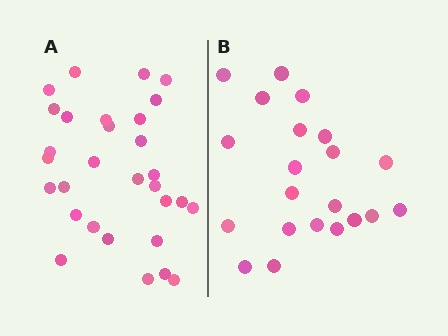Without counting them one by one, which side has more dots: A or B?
Region A (the left region) has more dots.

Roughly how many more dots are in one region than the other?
Region A has roughly 8 or so more dots than region B.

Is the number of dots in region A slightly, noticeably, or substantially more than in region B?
Region A has noticeably more, but not dramatically so. The ratio is roughly 1.4 to 1.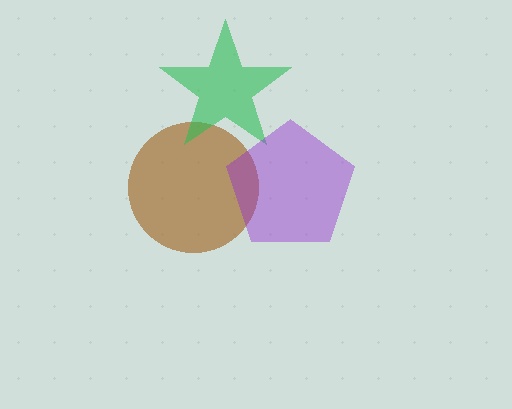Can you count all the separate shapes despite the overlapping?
Yes, there are 3 separate shapes.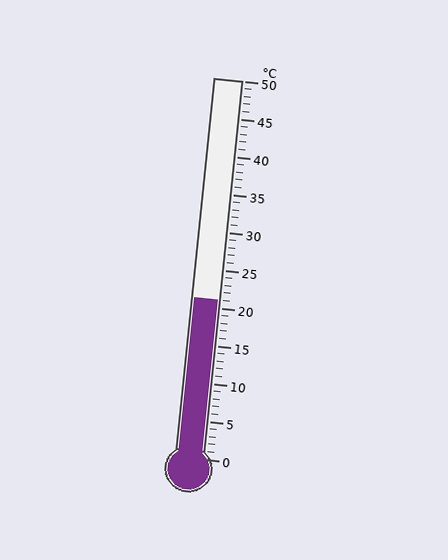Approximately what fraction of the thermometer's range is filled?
The thermometer is filled to approximately 40% of its range.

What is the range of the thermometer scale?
The thermometer scale ranges from 0°C to 50°C.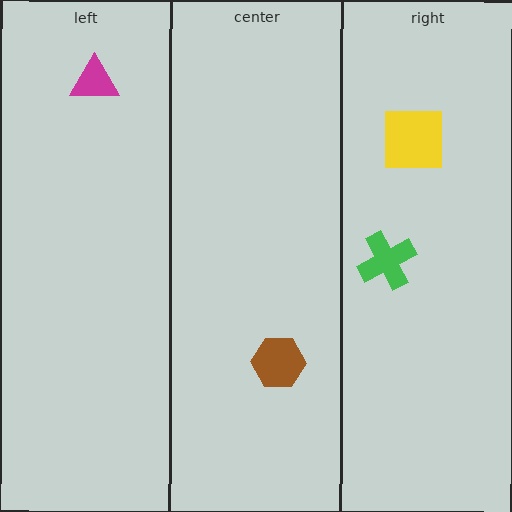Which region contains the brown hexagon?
The center region.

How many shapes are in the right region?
2.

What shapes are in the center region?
The brown hexagon.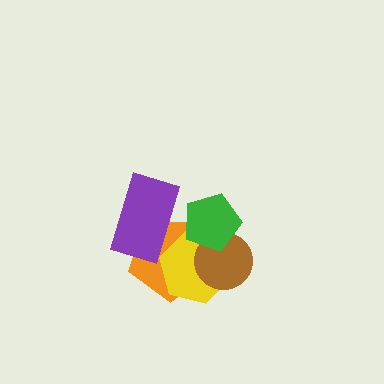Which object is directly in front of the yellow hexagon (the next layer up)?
The brown circle is directly in front of the yellow hexagon.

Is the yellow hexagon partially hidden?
Yes, it is partially covered by another shape.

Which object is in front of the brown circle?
The green pentagon is in front of the brown circle.